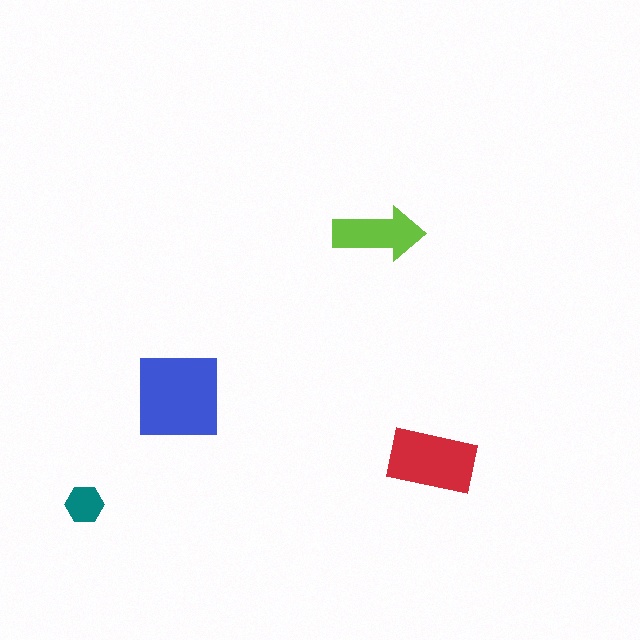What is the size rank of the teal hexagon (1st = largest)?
4th.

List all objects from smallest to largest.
The teal hexagon, the lime arrow, the red rectangle, the blue square.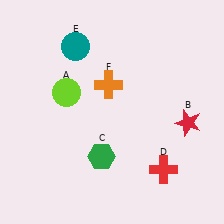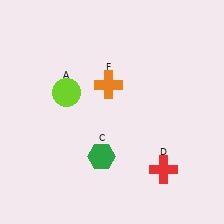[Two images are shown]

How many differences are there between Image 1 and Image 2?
There are 2 differences between the two images.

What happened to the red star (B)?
The red star (B) was removed in Image 2. It was in the bottom-right area of Image 1.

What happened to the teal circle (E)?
The teal circle (E) was removed in Image 2. It was in the top-left area of Image 1.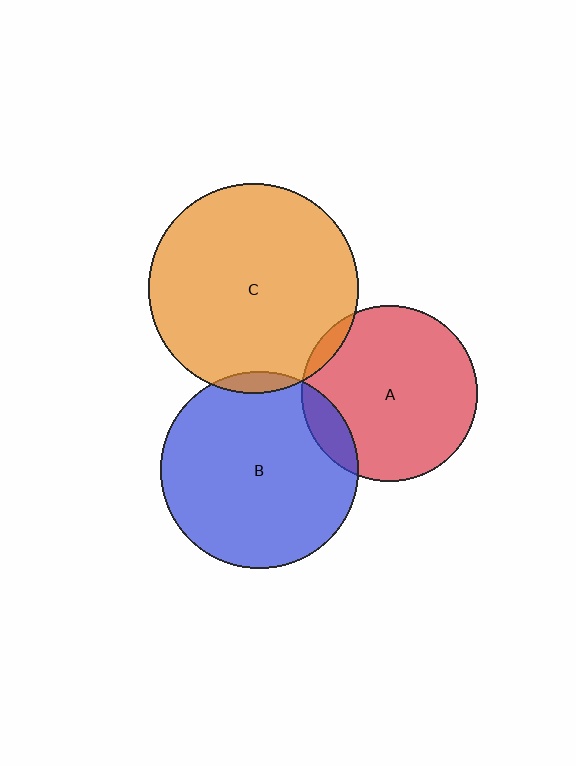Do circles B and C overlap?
Yes.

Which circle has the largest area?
Circle C (orange).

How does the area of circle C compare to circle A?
Approximately 1.4 times.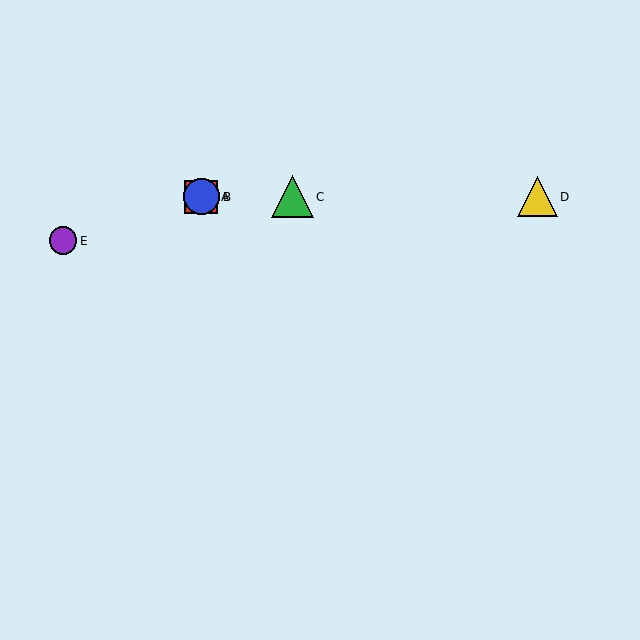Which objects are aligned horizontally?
Objects A, B, C, D are aligned horizontally.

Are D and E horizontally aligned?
No, D is at y≈197 and E is at y≈241.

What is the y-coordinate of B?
Object B is at y≈197.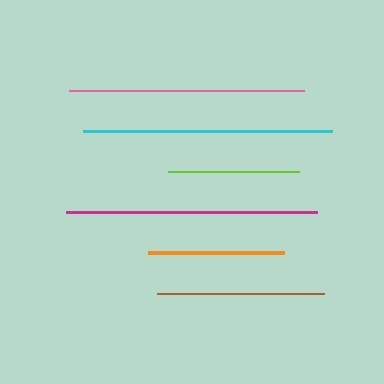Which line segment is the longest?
The magenta line is the longest at approximately 252 pixels.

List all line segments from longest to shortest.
From longest to shortest: magenta, cyan, pink, brown, orange, lime.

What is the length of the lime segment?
The lime segment is approximately 131 pixels long.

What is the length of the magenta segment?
The magenta segment is approximately 252 pixels long.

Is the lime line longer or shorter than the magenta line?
The magenta line is longer than the lime line.